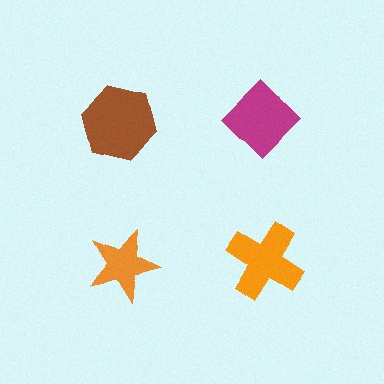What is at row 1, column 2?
A magenta diamond.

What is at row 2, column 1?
An orange star.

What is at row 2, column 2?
An orange cross.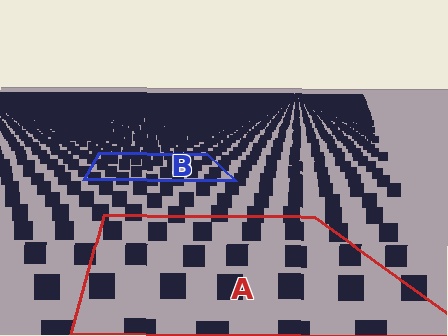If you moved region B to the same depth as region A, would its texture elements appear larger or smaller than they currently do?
They would appear larger. At a closer depth, the same texture elements are projected at a bigger on-screen size.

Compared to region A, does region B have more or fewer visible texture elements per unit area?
Region B has more texture elements per unit area — they are packed more densely because it is farther away.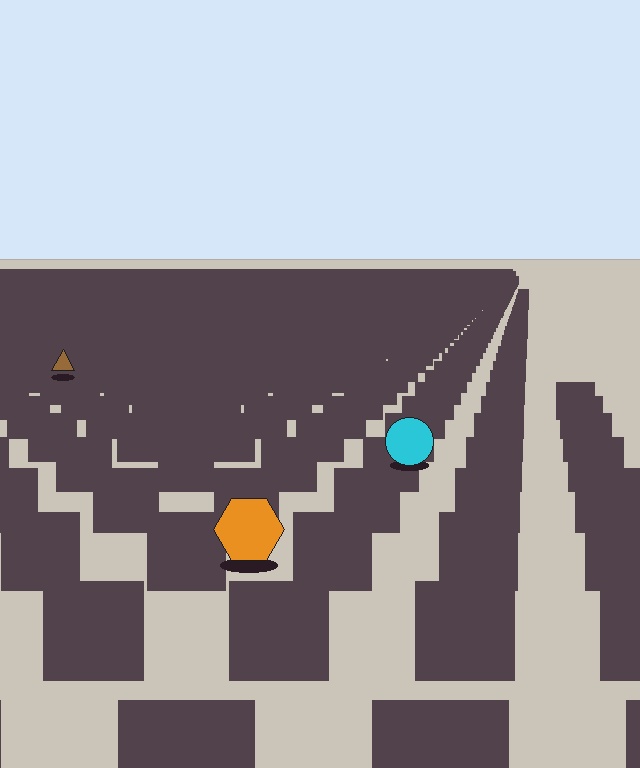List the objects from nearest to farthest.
From nearest to farthest: the orange hexagon, the cyan circle, the brown triangle.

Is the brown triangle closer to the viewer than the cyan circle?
No. The cyan circle is closer — you can tell from the texture gradient: the ground texture is coarser near it.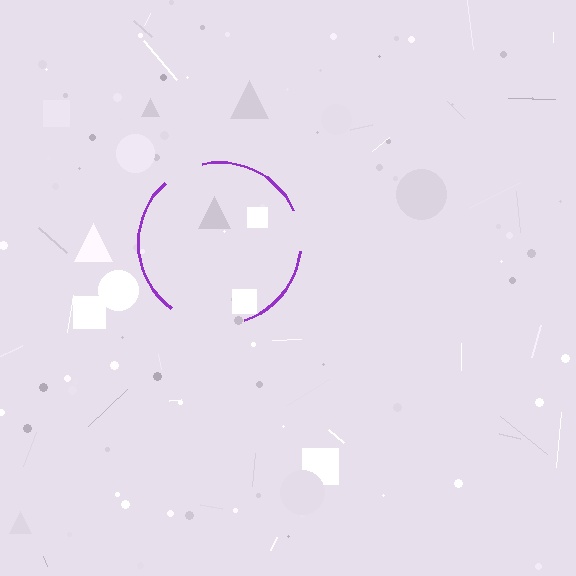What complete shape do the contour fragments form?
The contour fragments form a circle.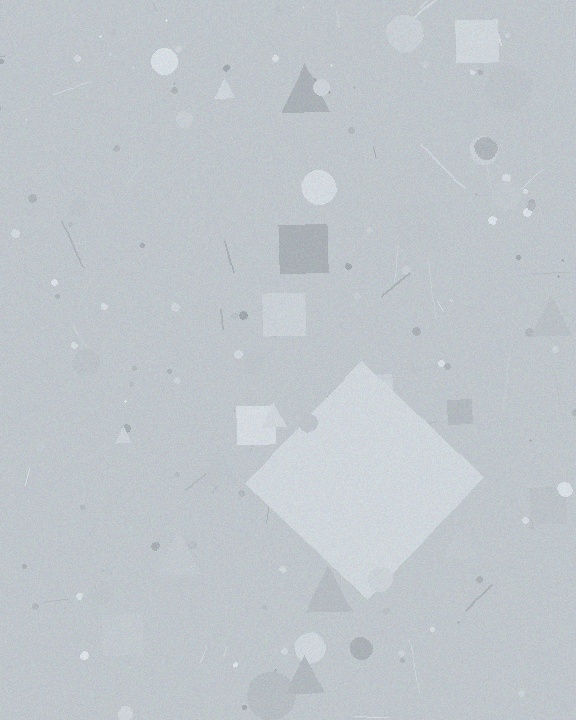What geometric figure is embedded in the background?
A diamond is embedded in the background.